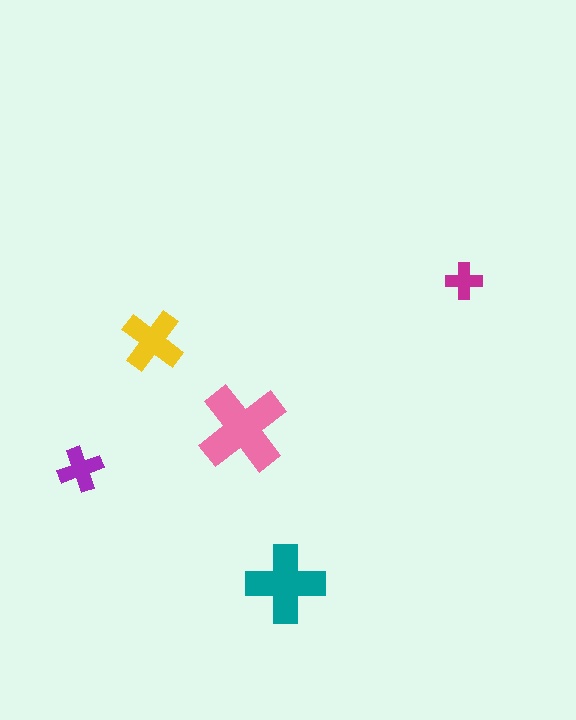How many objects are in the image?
There are 5 objects in the image.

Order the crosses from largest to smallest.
the pink one, the teal one, the yellow one, the purple one, the magenta one.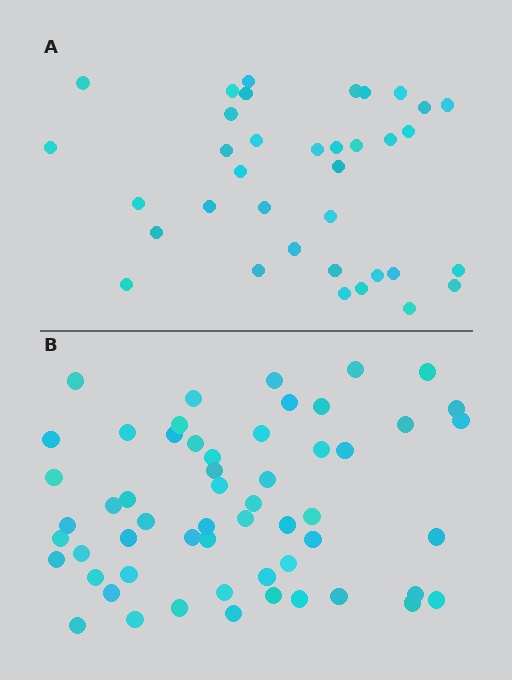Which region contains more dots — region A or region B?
Region B (the bottom region) has more dots.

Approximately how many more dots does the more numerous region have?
Region B has approximately 20 more dots than region A.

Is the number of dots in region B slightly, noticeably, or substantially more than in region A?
Region B has substantially more. The ratio is roughly 1.6 to 1.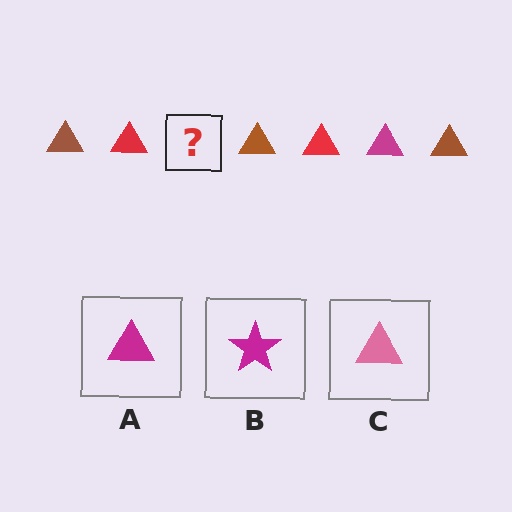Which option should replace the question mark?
Option A.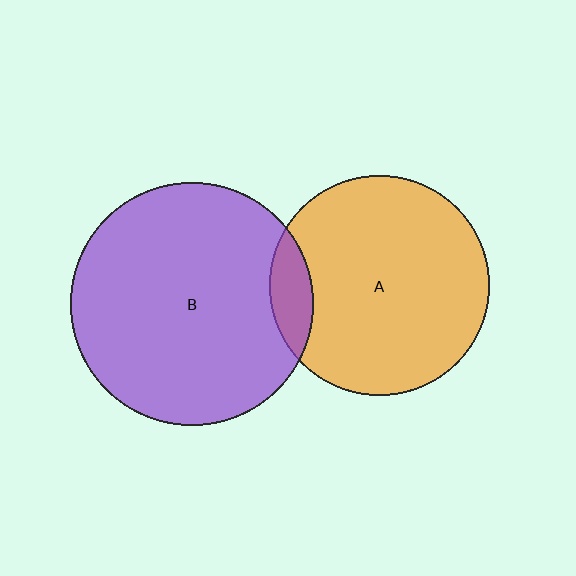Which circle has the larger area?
Circle B (purple).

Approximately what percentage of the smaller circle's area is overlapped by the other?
Approximately 10%.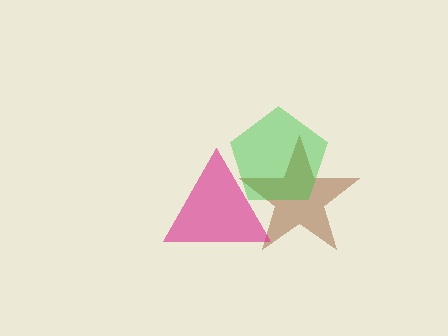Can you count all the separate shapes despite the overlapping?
Yes, there are 3 separate shapes.